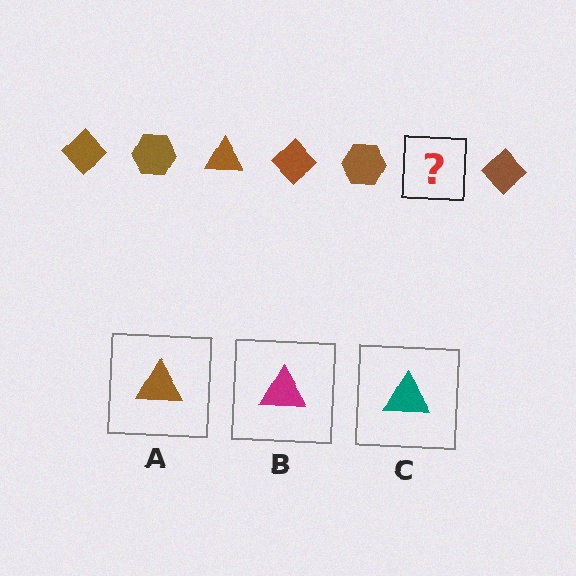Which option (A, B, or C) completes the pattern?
A.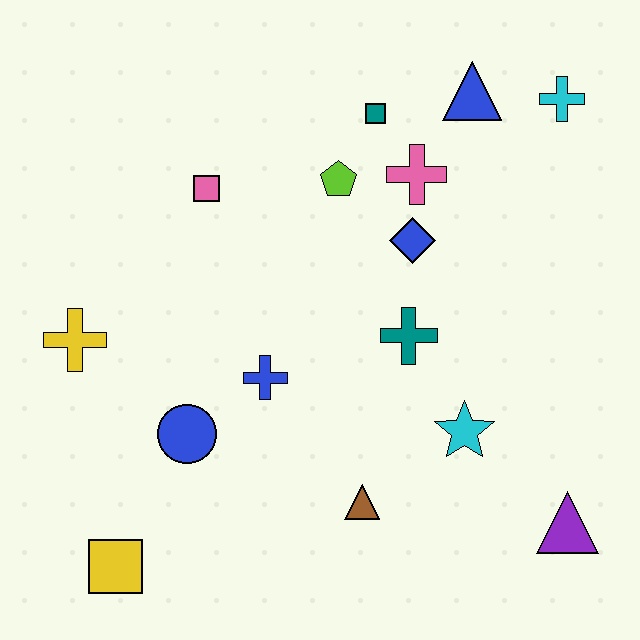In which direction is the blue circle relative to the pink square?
The blue circle is below the pink square.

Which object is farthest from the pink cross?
The yellow square is farthest from the pink cross.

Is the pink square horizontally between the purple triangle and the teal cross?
No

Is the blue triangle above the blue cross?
Yes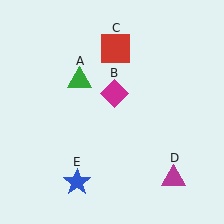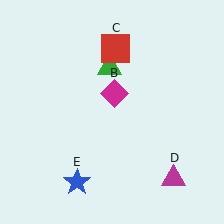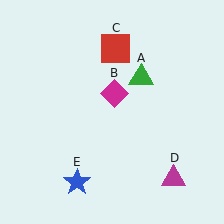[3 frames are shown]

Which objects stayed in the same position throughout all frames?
Magenta diamond (object B) and red square (object C) and magenta triangle (object D) and blue star (object E) remained stationary.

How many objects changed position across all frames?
1 object changed position: green triangle (object A).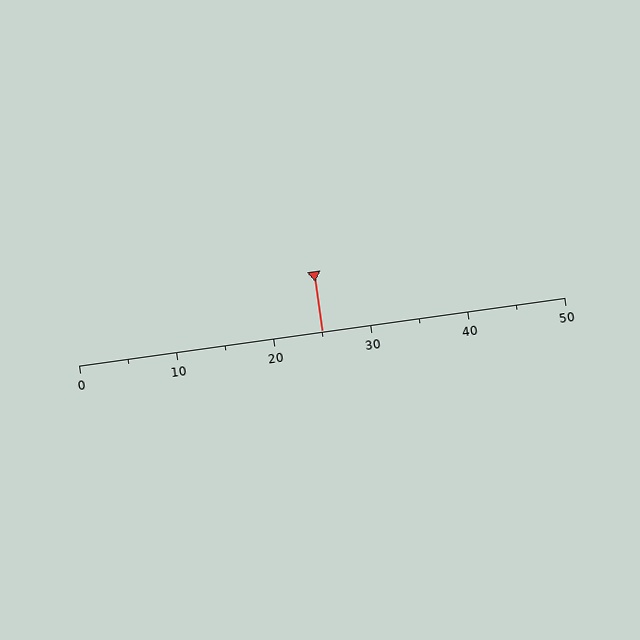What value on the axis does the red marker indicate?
The marker indicates approximately 25.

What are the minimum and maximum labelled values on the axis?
The axis runs from 0 to 50.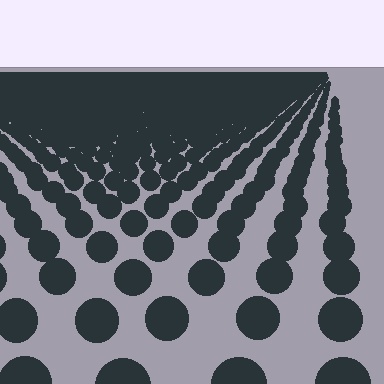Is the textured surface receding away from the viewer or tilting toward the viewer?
The surface is receding away from the viewer. Texture elements get smaller and denser toward the top.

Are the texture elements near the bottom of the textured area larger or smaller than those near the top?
Larger. Near the bottom, elements are closer to the viewer and appear at a bigger on-screen size.